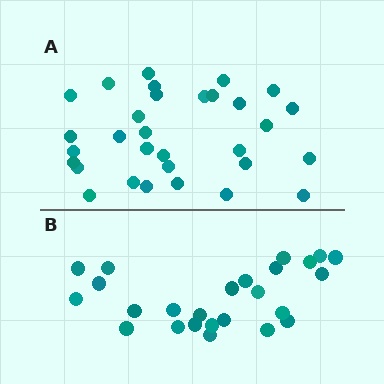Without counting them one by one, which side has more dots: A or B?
Region A (the top region) has more dots.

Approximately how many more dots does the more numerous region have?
Region A has about 6 more dots than region B.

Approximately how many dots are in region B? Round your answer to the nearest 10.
About 20 dots. (The exact count is 25, which rounds to 20.)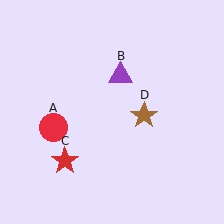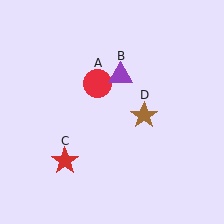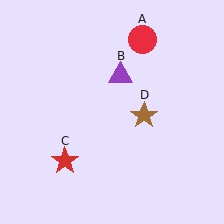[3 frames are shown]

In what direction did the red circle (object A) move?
The red circle (object A) moved up and to the right.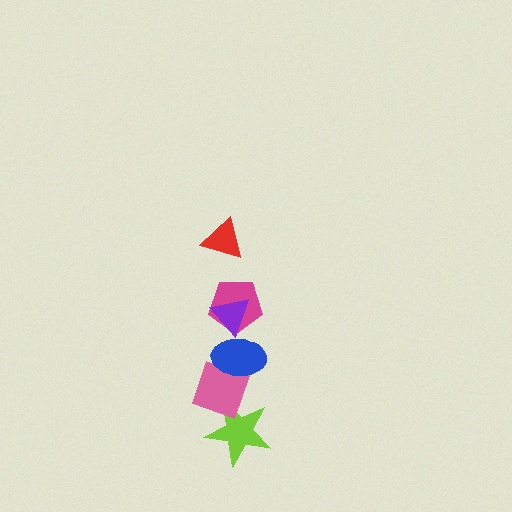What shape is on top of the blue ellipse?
The magenta pentagon is on top of the blue ellipse.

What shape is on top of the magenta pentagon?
The purple triangle is on top of the magenta pentagon.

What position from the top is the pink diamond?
The pink diamond is 5th from the top.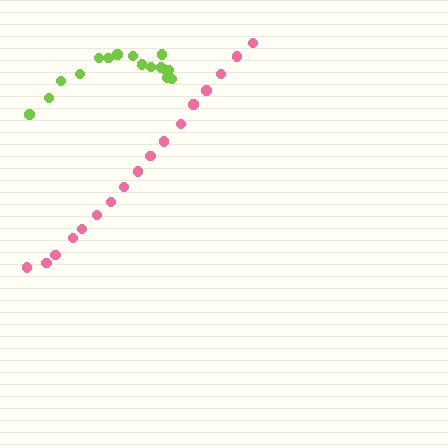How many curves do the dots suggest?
There are 2 distinct paths.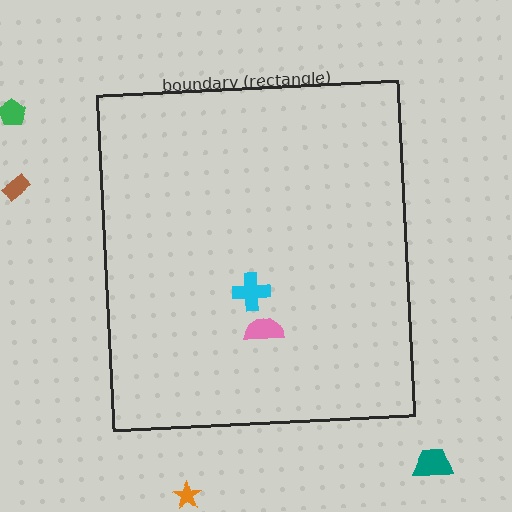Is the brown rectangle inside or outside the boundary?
Outside.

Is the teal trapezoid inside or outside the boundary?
Outside.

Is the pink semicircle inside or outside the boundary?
Inside.